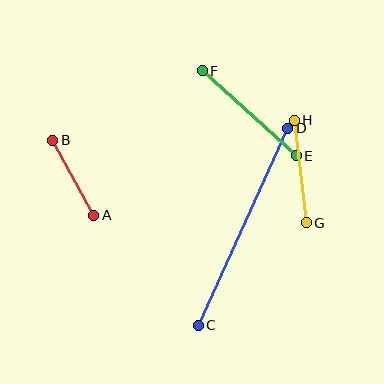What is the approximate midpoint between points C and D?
The midpoint is at approximately (243, 227) pixels.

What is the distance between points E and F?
The distance is approximately 127 pixels.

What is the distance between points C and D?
The distance is approximately 216 pixels.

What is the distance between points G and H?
The distance is approximately 103 pixels.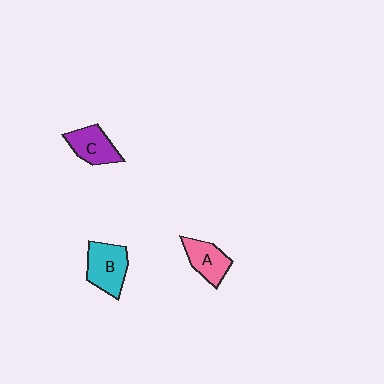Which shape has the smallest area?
Shape A (pink).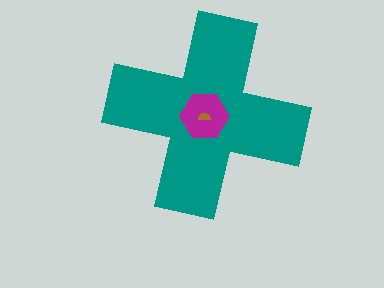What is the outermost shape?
The teal cross.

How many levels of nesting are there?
3.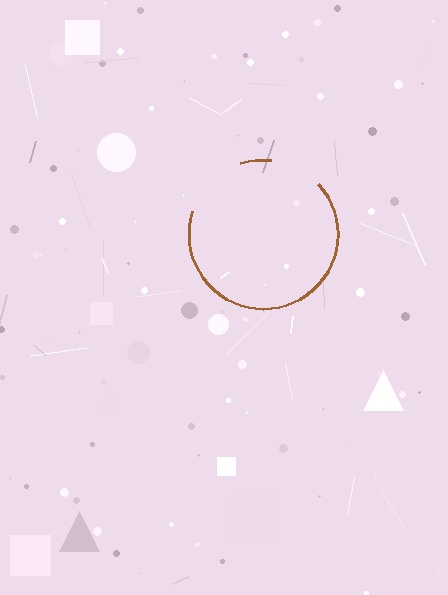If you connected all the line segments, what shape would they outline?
They would outline a circle.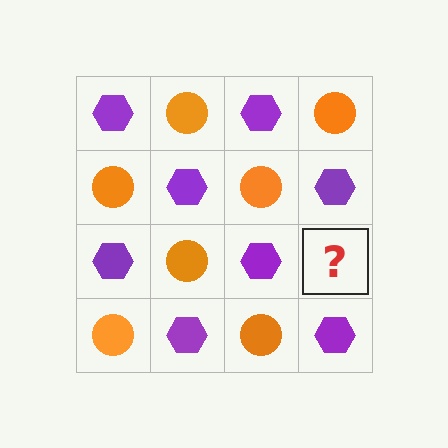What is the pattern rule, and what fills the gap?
The rule is that it alternates purple hexagon and orange circle in a checkerboard pattern. The gap should be filled with an orange circle.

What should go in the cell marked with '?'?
The missing cell should contain an orange circle.